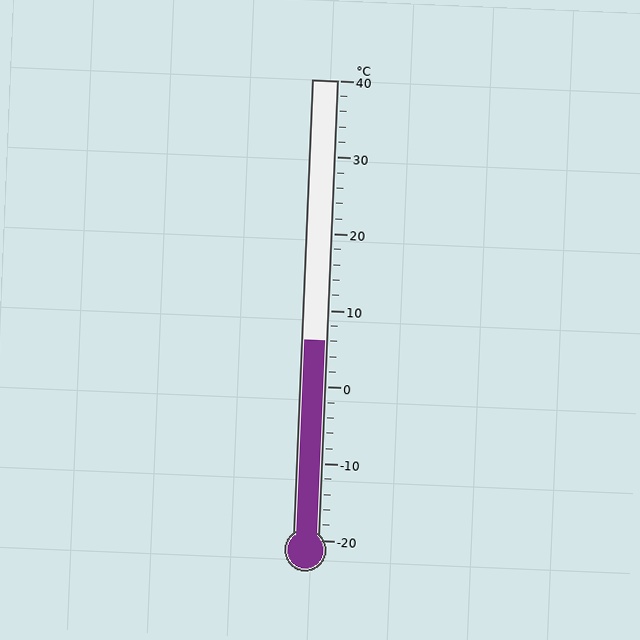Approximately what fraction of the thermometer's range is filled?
The thermometer is filled to approximately 45% of its range.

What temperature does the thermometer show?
The thermometer shows approximately 6°C.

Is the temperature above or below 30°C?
The temperature is below 30°C.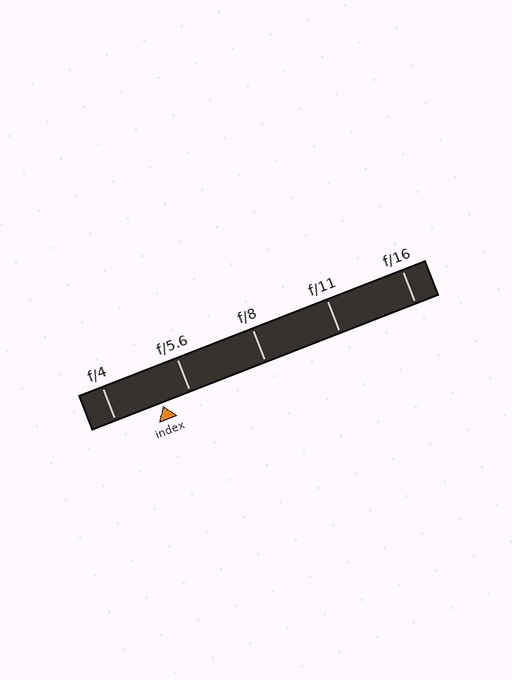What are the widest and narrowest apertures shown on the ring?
The widest aperture shown is f/4 and the narrowest is f/16.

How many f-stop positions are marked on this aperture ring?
There are 5 f-stop positions marked.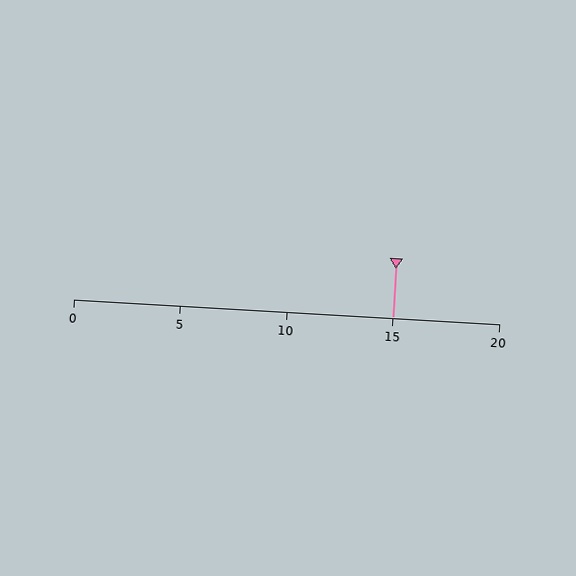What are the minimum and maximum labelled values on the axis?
The axis runs from 0 to 20.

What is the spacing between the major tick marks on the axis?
The major ticks are spaced 5 apart.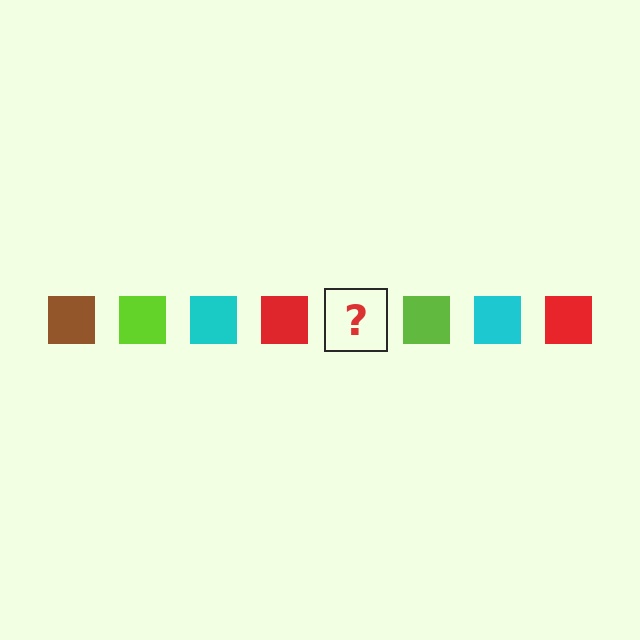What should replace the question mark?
The question mark should be replaced with a brown square.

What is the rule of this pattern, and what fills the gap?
The rule is that the pattern cycles through brown, lime, cyan, red squares. The gap should be filled with a brown square.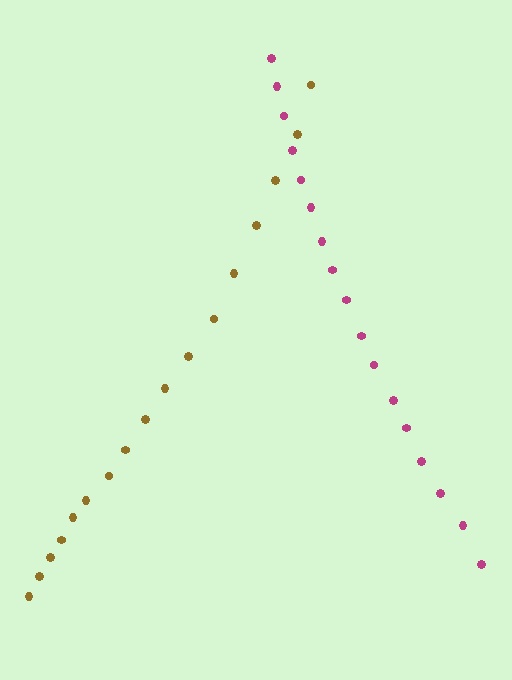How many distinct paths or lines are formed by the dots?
There are 2 distinct paths.